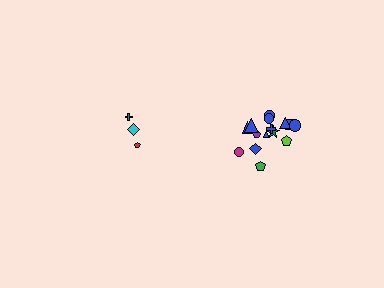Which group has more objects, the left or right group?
The right group.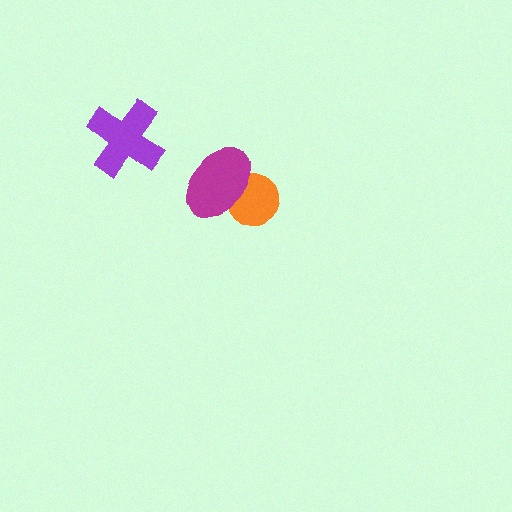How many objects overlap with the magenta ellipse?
1 object overlaps with the magenta ellipse.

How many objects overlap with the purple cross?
0 objects overlap with the purple cross.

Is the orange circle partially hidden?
Yes, it is partially covered by another shape.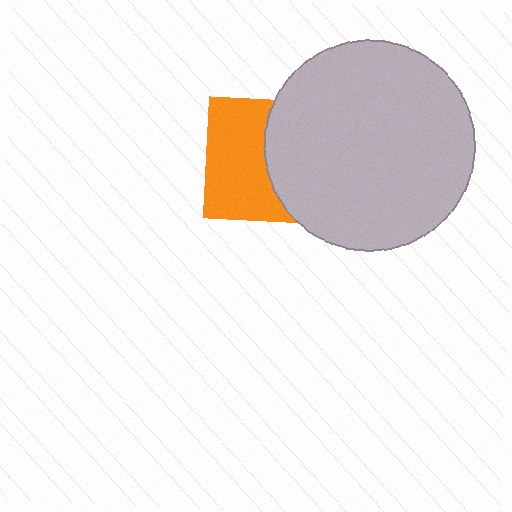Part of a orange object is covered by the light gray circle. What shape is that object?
It is a square.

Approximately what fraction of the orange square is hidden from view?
Roughly 47% of the orange square is hidden behind the light gray circle.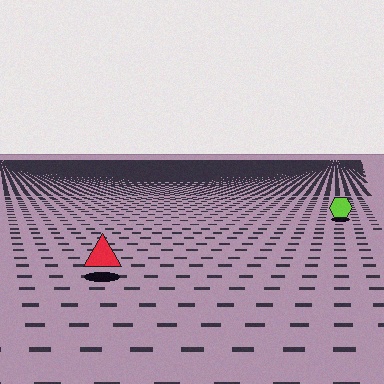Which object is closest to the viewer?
The red triangle is closest. The texture marks near it are larger and more spread out.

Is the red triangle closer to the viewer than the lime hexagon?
Yes. The red triangle is closer — you can tell from the texture gradient: the ground texture is coarser near it.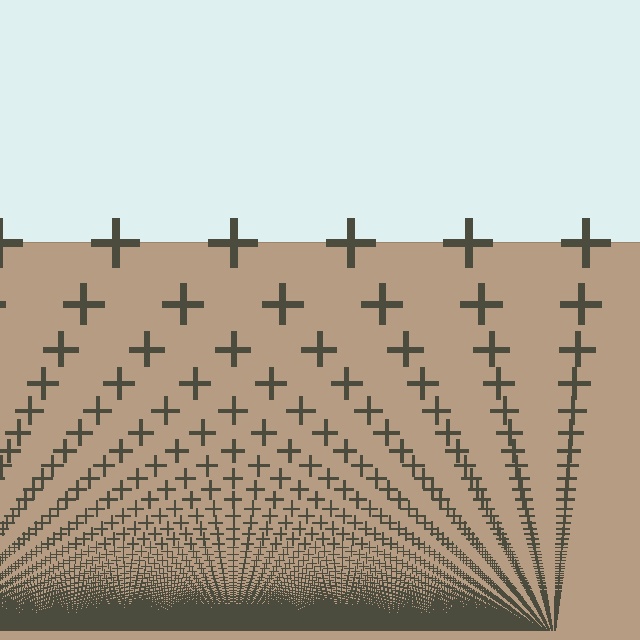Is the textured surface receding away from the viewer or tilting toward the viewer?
The surface appears to tilt toward the viewer. Texture elements get larger and sparser toward the top.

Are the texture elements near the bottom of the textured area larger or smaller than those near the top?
Smaller. The gradient is inverted — elements near the bottom are smaller and denser.